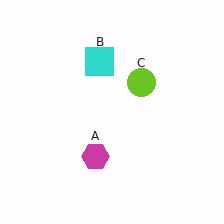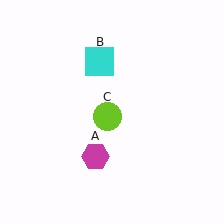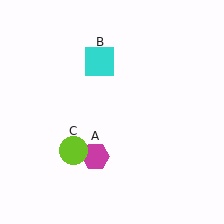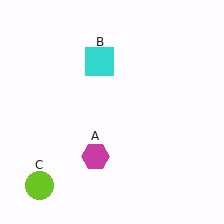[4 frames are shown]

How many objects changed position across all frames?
1 object changed position: lime circle (object C).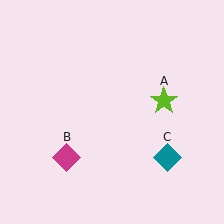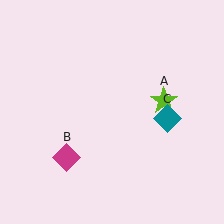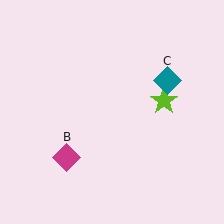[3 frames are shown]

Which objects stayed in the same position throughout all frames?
Lime star (object A) and magenta diamond (object B) remained stationary.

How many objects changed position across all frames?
1 object changed position: teal diamond (object C).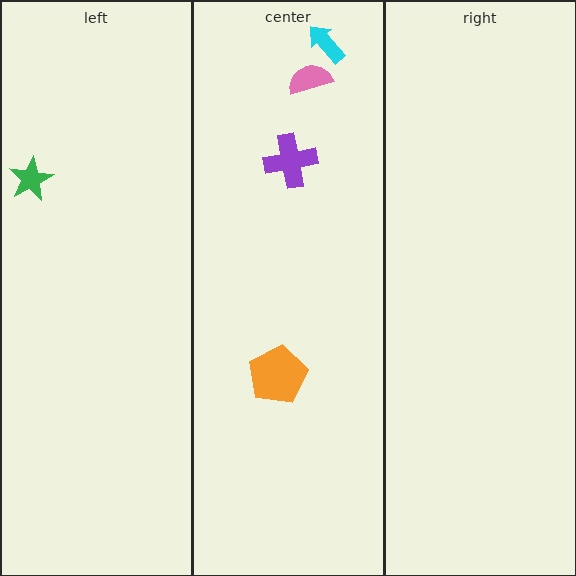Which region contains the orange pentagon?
The center region.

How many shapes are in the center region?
4.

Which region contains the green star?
The left region.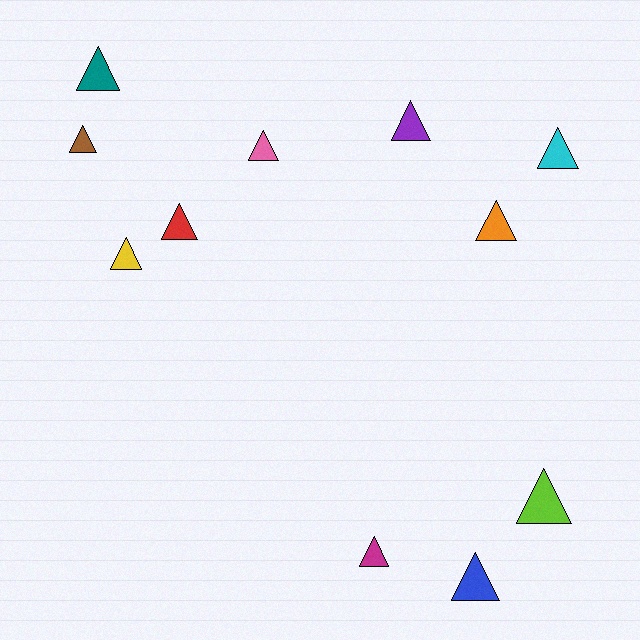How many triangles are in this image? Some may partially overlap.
There are 11 triangles.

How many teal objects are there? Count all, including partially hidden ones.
There is 1 teal object.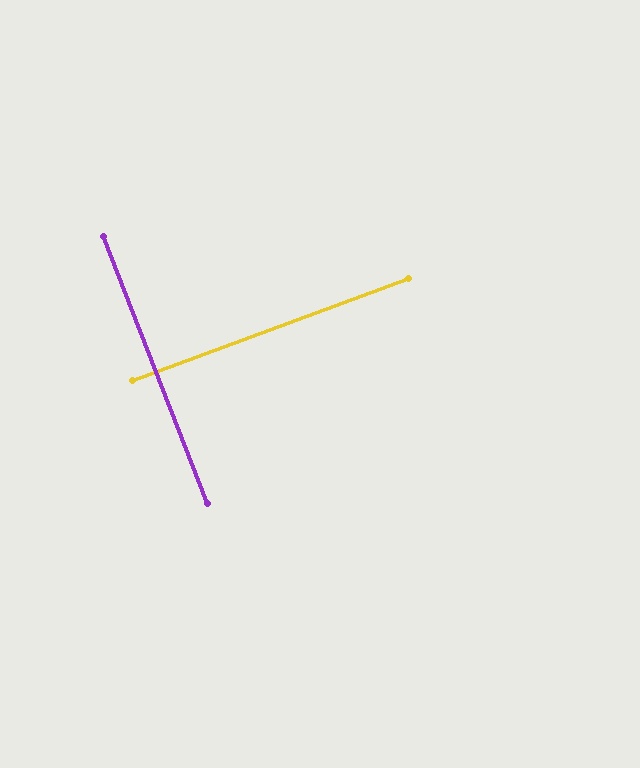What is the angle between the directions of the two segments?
Approximately 89 degrees.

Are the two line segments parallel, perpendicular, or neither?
Perpendicular — they meet at approximately 89°.